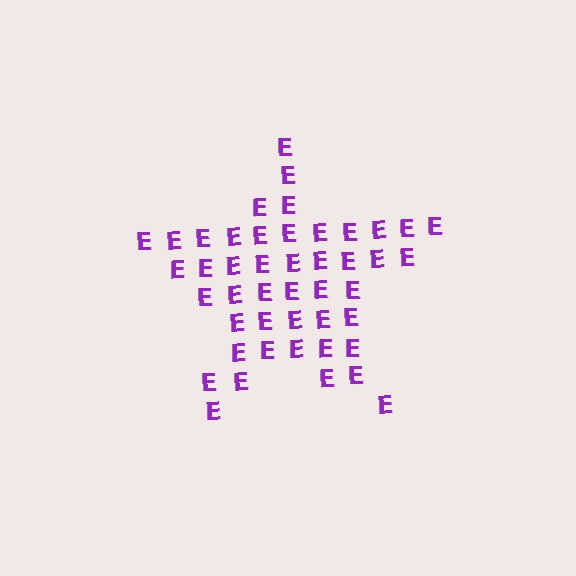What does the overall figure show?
The overall figure shows a star.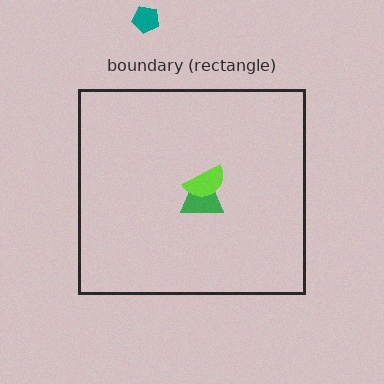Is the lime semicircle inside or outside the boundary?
Inside.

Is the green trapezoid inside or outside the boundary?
Inside.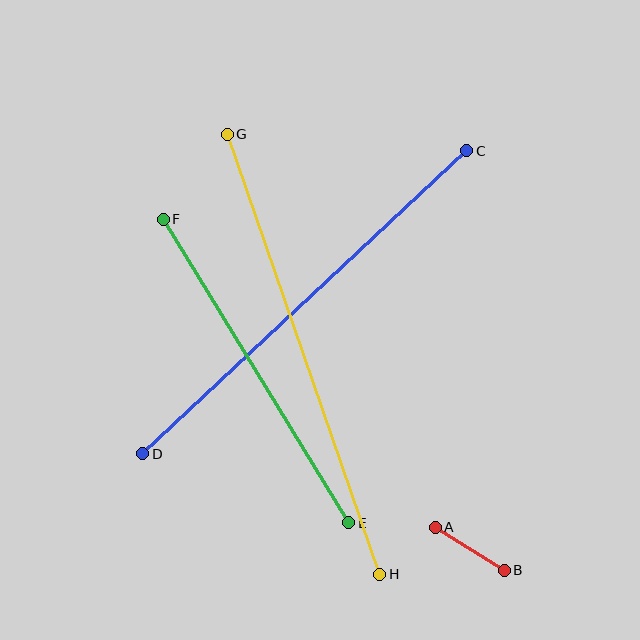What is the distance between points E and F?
The distance is approximately 355 pixels.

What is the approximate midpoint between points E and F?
The midpoint is at approximately (256, 371) pixels.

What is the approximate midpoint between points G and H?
The midpoint is at approximately (303, 354) pixels.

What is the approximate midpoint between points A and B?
The midpoint is at approximately (470, 549) pixels.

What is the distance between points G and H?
The distance is approximately 466 pixels.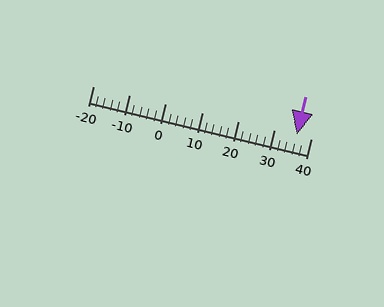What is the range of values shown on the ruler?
The ruler shows values from -20 to 40.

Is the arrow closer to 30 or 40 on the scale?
The arrow is closer to 40.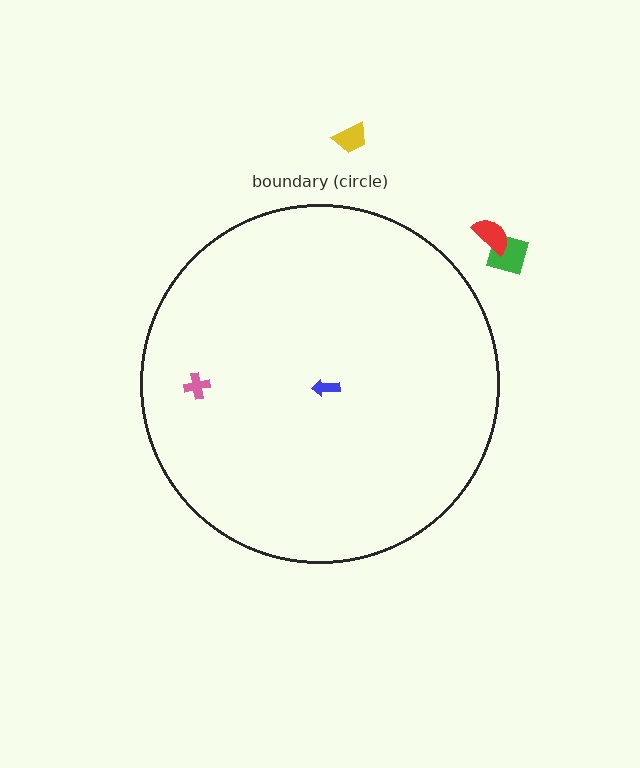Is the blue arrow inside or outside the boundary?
Inside.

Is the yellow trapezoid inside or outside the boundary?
Outside.